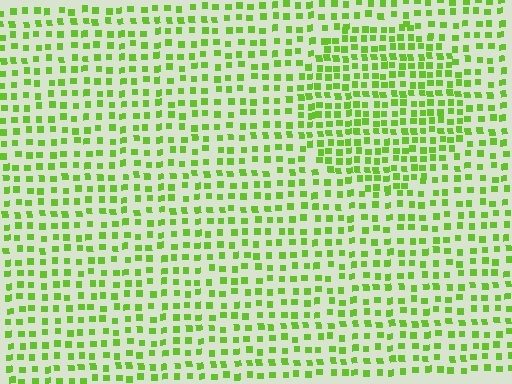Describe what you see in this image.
The image contains small lime elements arranged at two different densities. A circle-shaped region is visible where the elements are more densely packed than the surrounding area.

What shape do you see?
I see a circle.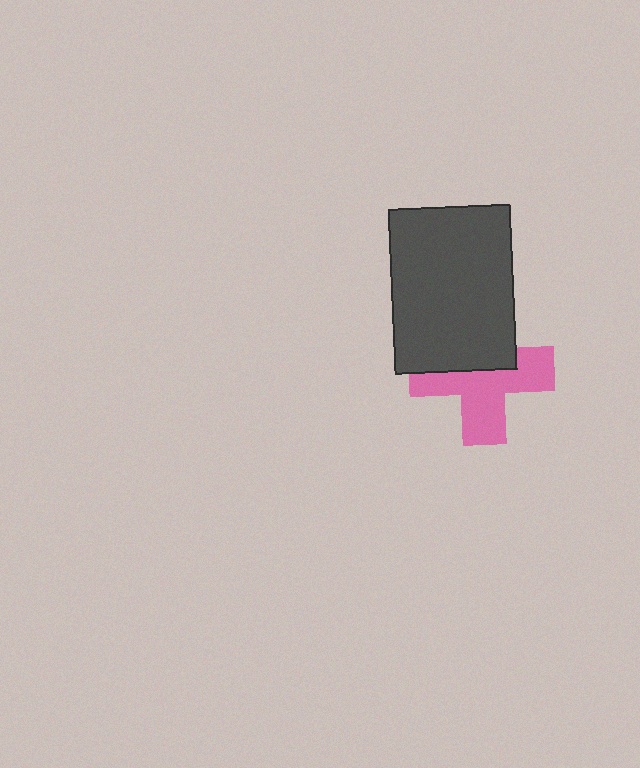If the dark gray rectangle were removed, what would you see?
You would see the complete pink cross.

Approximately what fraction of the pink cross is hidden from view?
Roughly 41% of the pink cross is hidden behind the dark gray rectangle.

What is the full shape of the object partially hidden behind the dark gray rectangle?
The partially hidden object is a pink cross.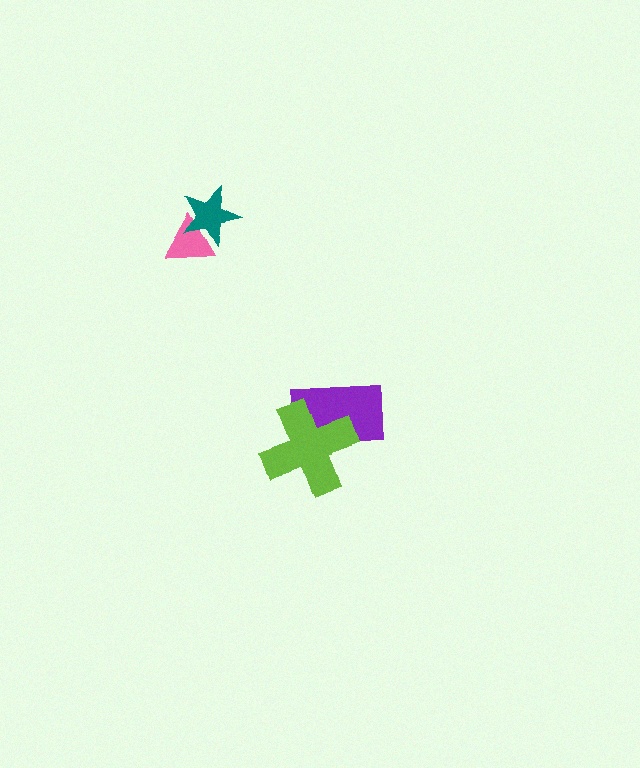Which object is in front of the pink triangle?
The teal star is in front of the pink triangle.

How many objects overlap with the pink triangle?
1 object overlaps with the pink triangle.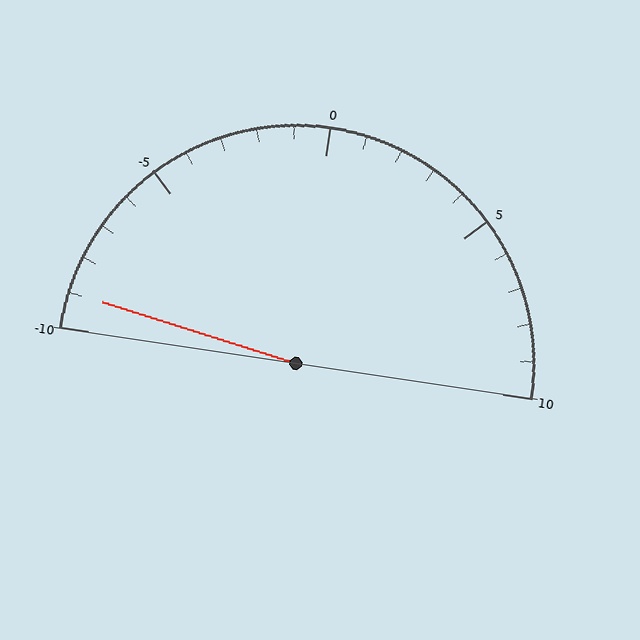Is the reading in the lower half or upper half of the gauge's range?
The reading is in the lower half of the range (-10 to 10).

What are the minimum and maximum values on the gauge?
The gauge ranges from -10 to 10.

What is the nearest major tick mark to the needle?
The nearest major tick mark is -10.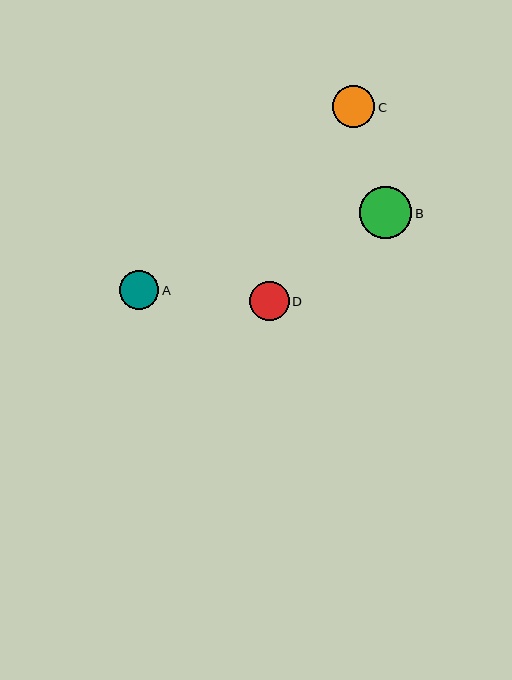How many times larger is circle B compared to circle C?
Circle B is approximately 1.2 times the size of circle C.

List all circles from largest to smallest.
From largest to smallest: B, C, D, A.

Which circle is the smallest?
Circle A is the smallest with a size of approximately 39 pixels.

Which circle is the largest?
Circle B is the largest with a size of approximately 52 pixels.